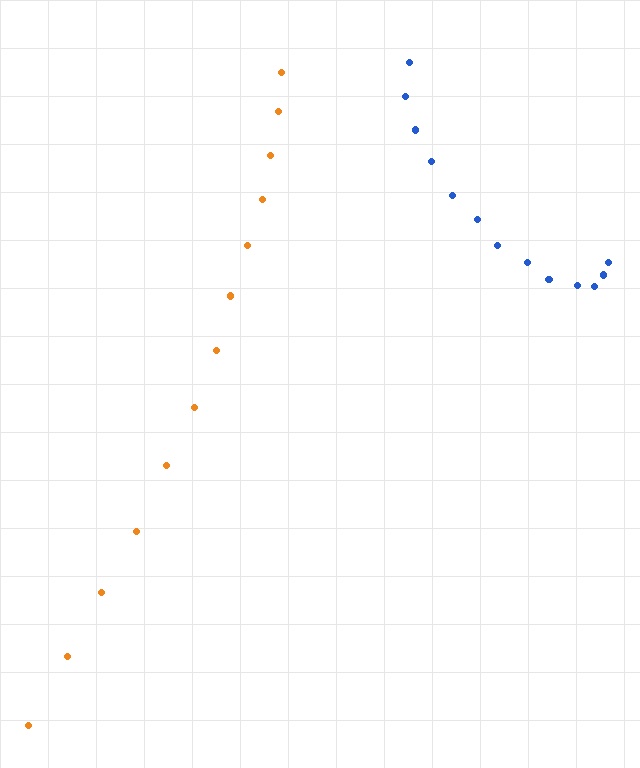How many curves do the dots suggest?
There are 2 distinct paths.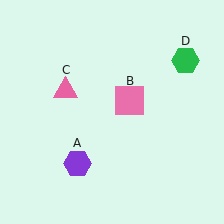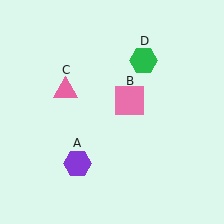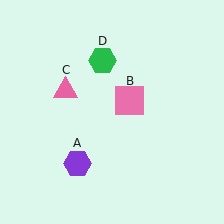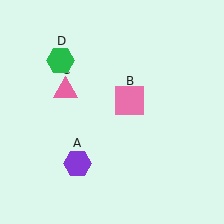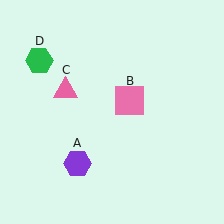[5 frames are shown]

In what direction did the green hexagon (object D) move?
The green hexagon (object D) moved left.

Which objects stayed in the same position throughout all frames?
Purple hexagon (object A) and pink square (object B) and pink triangle (object C) remained stationary.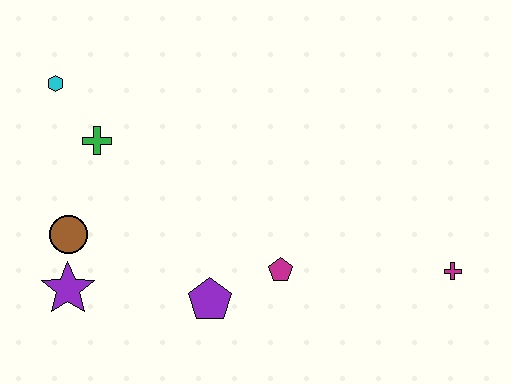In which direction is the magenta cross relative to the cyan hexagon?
The magenta cross is to the right of the cyan hexagon.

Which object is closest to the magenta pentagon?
The purple pentagon is closest to the magenta pentagon.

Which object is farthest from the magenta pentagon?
The cyan hexagon is farthest from the magenta pentagon.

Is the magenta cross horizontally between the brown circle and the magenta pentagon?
No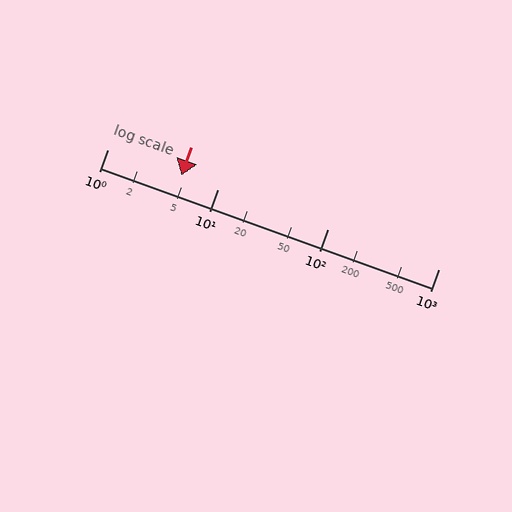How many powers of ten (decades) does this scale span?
The scale spans 3 decades, from 1 to 1000.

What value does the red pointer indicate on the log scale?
The pointer indicates approximately 4.7.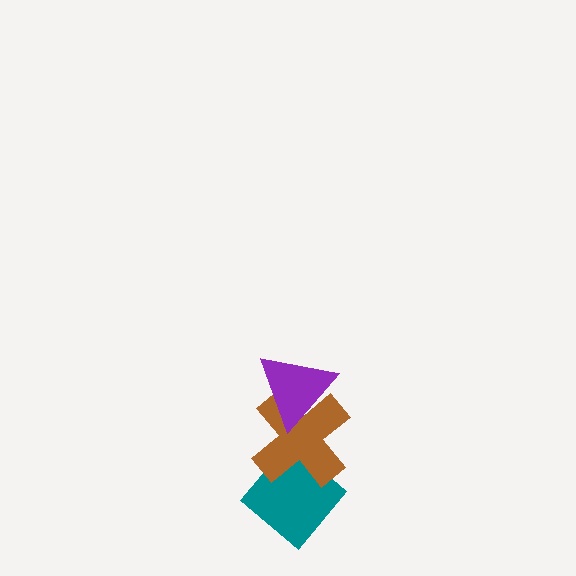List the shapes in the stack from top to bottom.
From top to bottom: the purple triangle, the brown cross, the teal diamond.